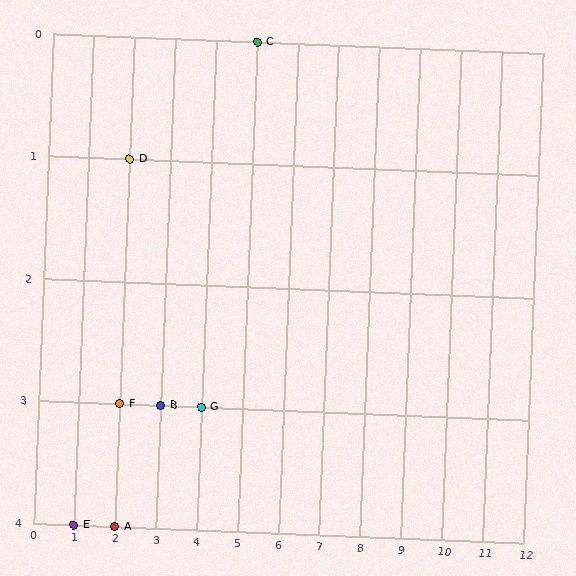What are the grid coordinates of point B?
Point B is at grid coordinates (3, 3).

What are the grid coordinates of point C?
Point C is at grid coordinates (5, 0).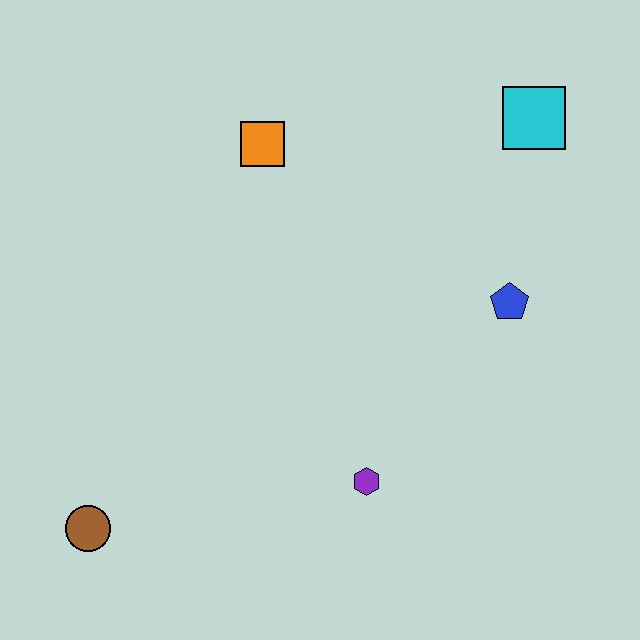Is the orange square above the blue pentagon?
Yes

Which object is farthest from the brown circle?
The cyan square is farthest from the brown circle.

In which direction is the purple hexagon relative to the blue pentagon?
The purple hexagon is below the blue pentagon.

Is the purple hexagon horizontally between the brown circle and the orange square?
No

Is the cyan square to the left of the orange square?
No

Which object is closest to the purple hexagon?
The blue pentagon is closest to the purple hexagon.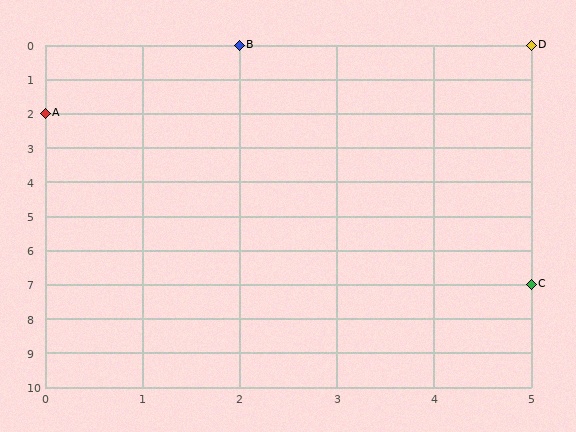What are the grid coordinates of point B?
Point B is at grid coordinates (2, 0).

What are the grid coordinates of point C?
Point C is at grid coordinates (5, 7).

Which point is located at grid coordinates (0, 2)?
Point A is at (0, 2).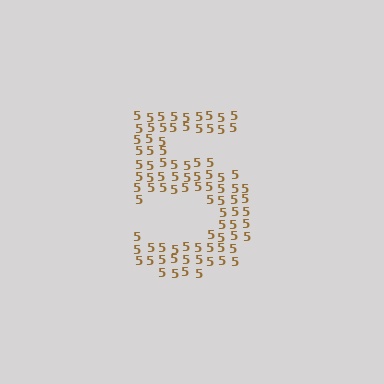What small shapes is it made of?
It is made of small digit 5's.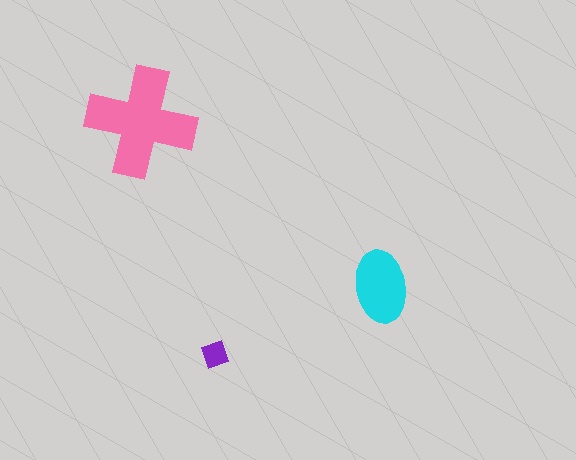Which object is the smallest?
The purple diamond.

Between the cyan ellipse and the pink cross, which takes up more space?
The pink cross.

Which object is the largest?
The pink cross.